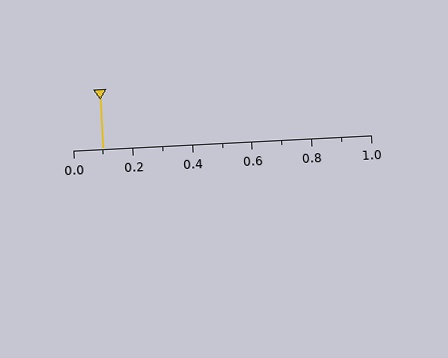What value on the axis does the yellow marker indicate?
The marker indicates approximately 0.1.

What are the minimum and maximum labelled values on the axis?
The axis runs from 0.0 to 1.0.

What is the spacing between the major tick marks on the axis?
The major ticks are spaced 0.2 apart.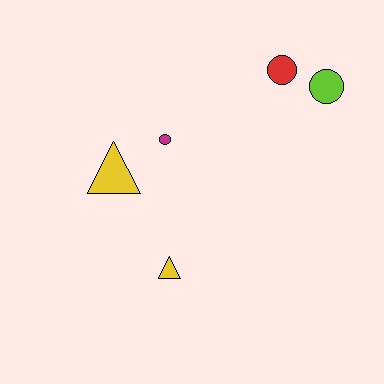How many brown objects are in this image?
There are no brown objects.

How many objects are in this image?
There are 5 objects.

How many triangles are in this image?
There are 2 triangles.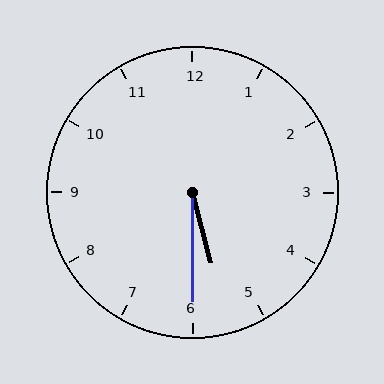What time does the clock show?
5:30.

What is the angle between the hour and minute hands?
Approximately 15 degrees.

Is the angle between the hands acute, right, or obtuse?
It is acute.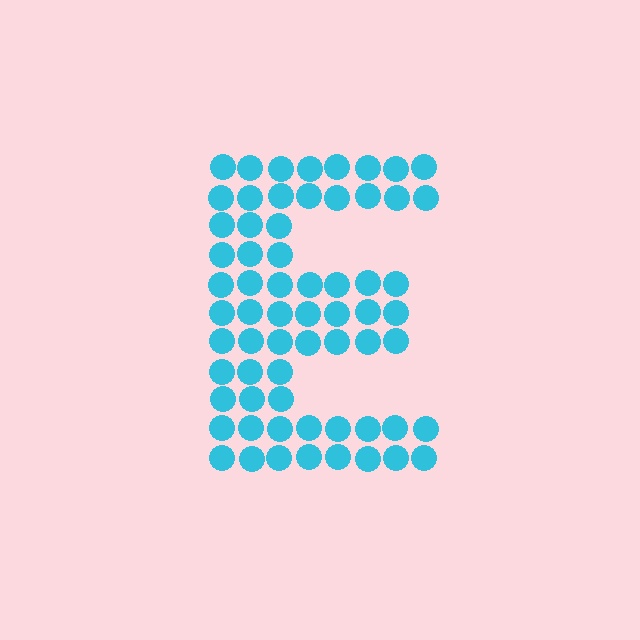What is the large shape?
The large shape is the letter E.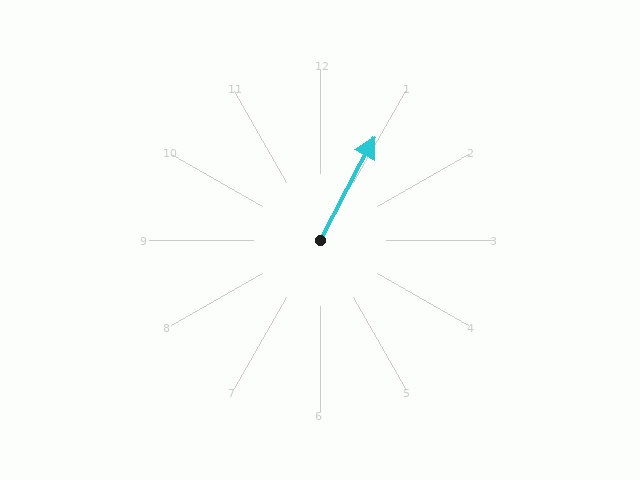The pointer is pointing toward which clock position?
Roughly 1 o'clock.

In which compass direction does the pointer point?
Northeast.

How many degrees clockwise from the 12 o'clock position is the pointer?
Approximately 28 degrees.